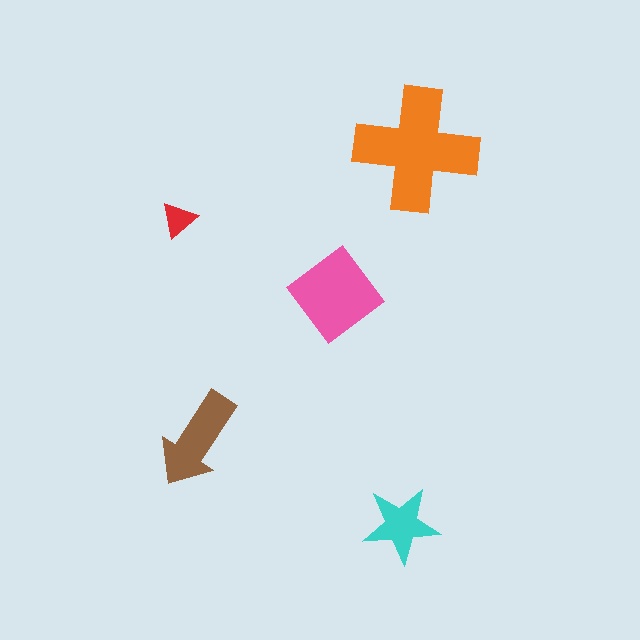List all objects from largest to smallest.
The orange cross, the pink diamond, the brown arrow, the cyan star, the red triangle.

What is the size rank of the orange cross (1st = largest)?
1st.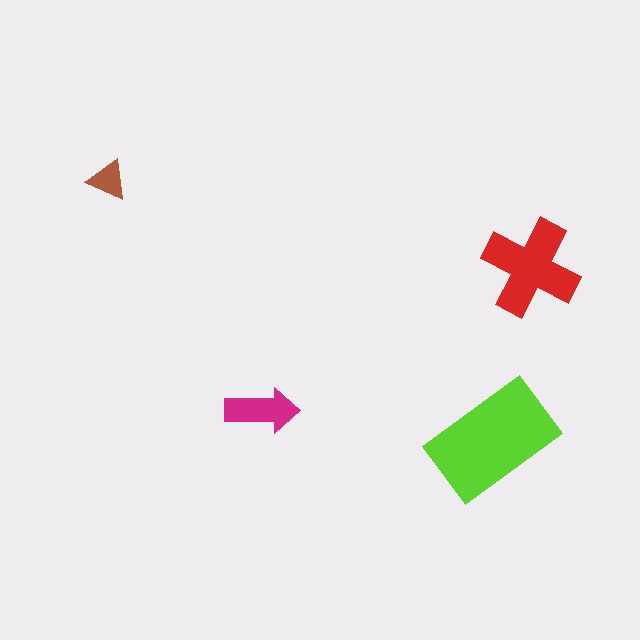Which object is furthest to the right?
The red cross is rightmost.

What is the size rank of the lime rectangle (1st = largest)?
1st.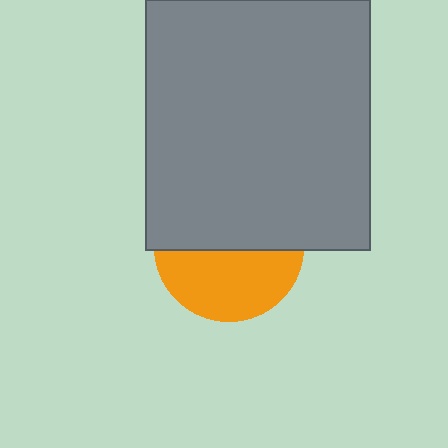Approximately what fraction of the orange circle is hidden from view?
Roughly 54% of the orange circle is hidden behind the gray rectangle.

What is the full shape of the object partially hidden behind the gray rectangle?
The partially hidden object is an orange circle.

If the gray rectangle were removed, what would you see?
You would see the complete orange circle.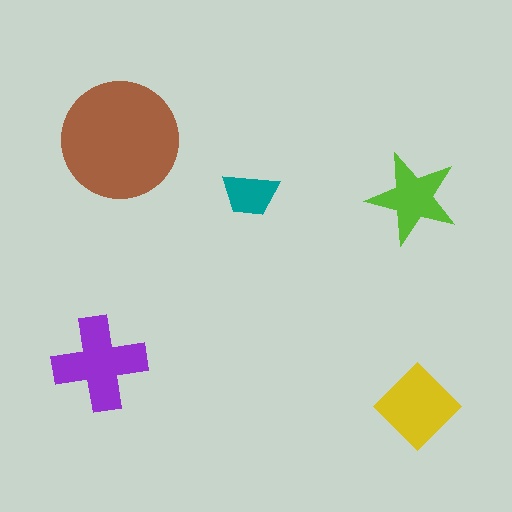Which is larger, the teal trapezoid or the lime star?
The lime star.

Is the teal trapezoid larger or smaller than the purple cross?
Smaller.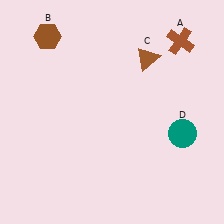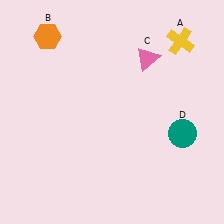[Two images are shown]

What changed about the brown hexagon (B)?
In Image 1, B is brown. In Image 2, it changed to orange.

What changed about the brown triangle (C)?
In Image 1, C is brown. In Image 2, it changed to pink.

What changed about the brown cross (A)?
In Image 1, A is brown. In Image 2, it changed to yellow.